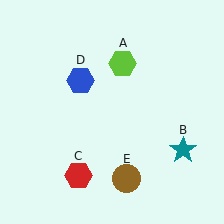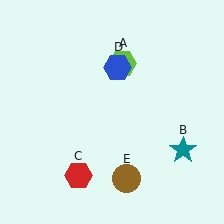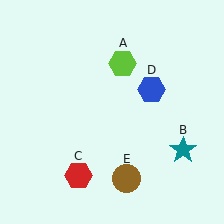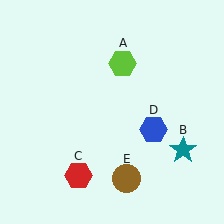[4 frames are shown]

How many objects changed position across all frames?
1 object changed position: blue hexagon (object D).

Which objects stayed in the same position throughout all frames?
Lime hexagon (object A) and teal star (object B) and red hexagon (object C) and brown circle (object E) remained stationary.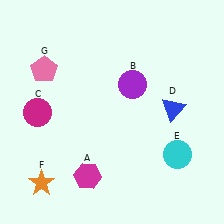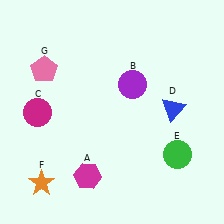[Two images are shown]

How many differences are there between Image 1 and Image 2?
There is 1 difference between the two images.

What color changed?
The circle (E) changed from cyan in Image 1 to green in Image 2.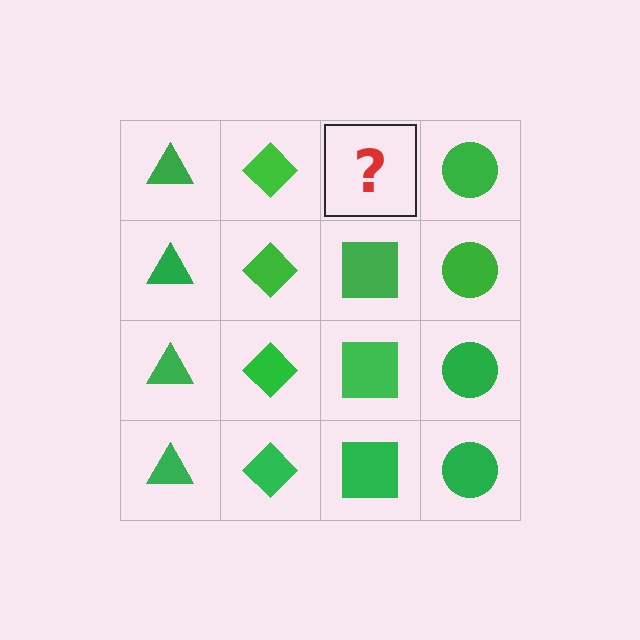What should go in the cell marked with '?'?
The missing cell should contain a green square.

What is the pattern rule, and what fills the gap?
The rule is that each column has a consistent shape. The gap should be filled with a green square.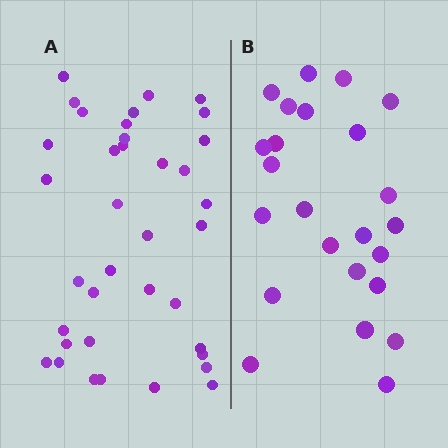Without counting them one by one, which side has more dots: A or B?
Region A (the left region) has more dots.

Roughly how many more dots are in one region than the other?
Region A has approximately 15 more dots than region B.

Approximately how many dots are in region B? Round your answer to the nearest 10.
About 20 dots. (The exact count is 24, which rounds to 20.)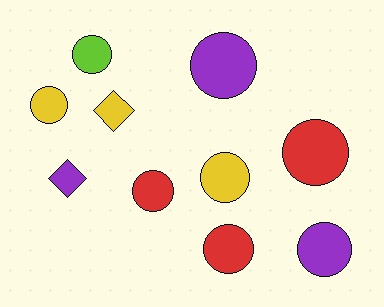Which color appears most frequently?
Purple, with 3 objects.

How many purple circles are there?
There are 2 purple circles.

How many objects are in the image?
There are 10 objects.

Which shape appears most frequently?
Circle, with 8 objects.